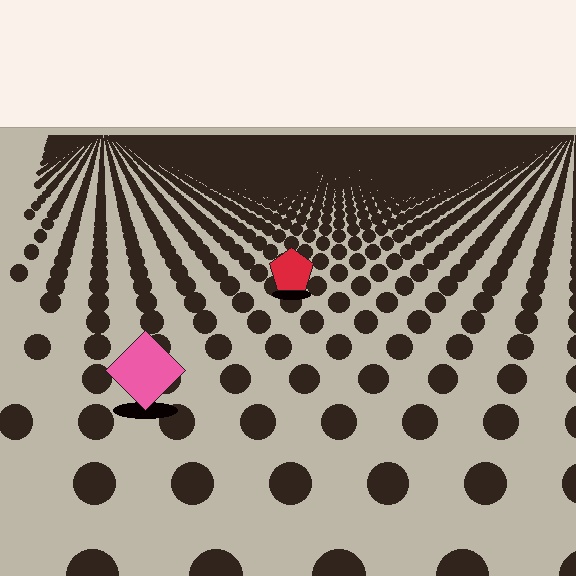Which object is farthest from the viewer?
The red pentagon is farthest from the viewer. It appears smaller and the ground texture around it is denser.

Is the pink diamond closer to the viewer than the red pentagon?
Yes. The pink diamond is closer — you can tell from the texture gradient: the ground texture is coarser near it.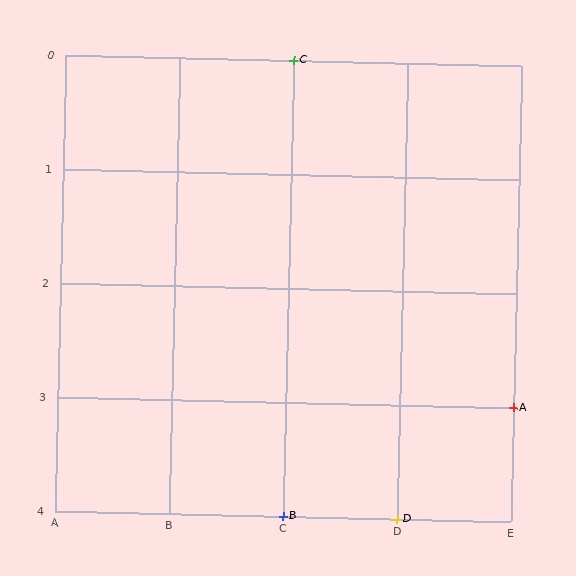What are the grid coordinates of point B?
Point B is at grid coordinates (C, 4).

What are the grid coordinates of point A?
Point A is at grid coordinates (E, 3).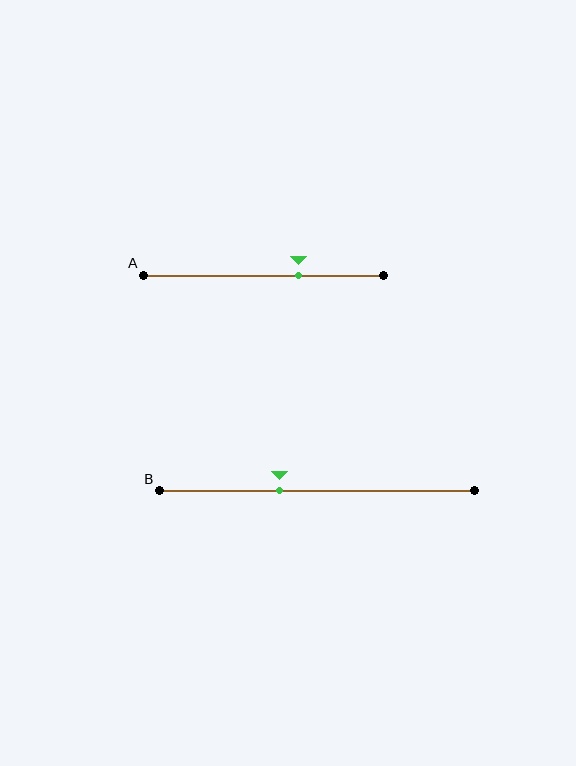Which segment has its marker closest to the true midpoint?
Segment B has its marker closest to the true midpoint.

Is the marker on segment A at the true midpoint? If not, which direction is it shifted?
No, the marker on segment A is shifted to the right by about 15% of the segment length.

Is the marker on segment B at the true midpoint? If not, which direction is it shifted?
No, the marker on segment B is shifted to the left by about 12% of the segment length.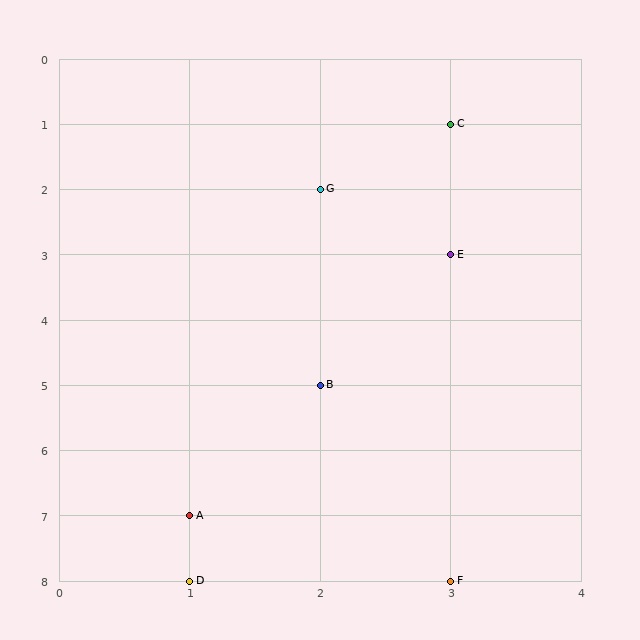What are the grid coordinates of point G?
Point G is at grid coordinates (2, 2).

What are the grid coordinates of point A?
Point A is at grid coordinates (1, 7).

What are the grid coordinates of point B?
Point B is at grid coordinates (2, 5).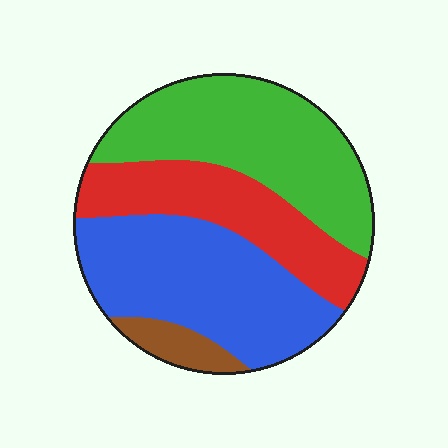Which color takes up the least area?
Brown, at roughly 5%.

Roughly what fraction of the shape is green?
Green takes up about one third (1/3) of the shape.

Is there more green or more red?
Green.